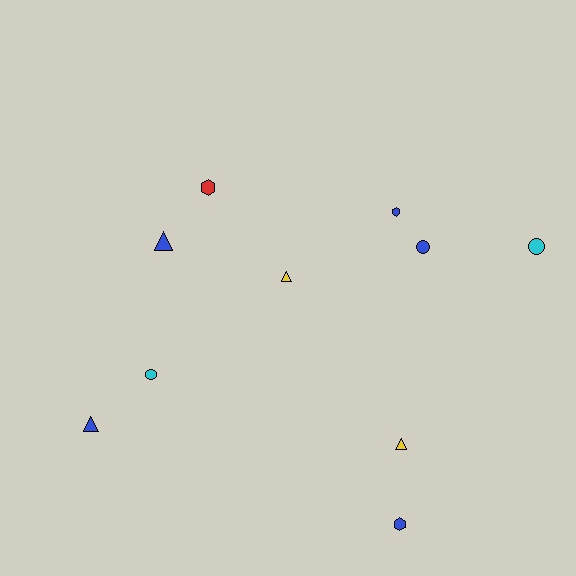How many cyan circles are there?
There are 2 cyan circles.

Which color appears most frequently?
Blue, with 5 objects.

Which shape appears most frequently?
Triangle, with 4 objects.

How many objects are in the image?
There are 10 objects.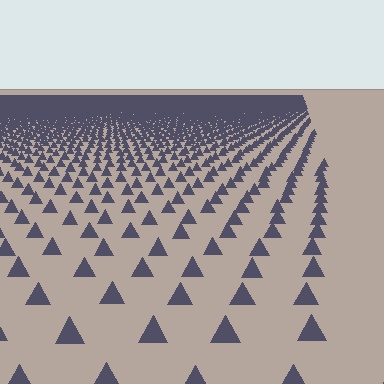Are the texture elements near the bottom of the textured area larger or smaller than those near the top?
Larger. Near the bottom, elements are closer to the viewer and appear at a bigger on-screen size.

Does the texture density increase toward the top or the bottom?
Density increases toward the top.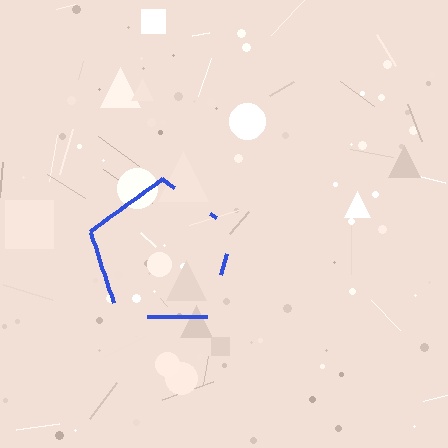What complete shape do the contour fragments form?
The contour fragments form a pentagon.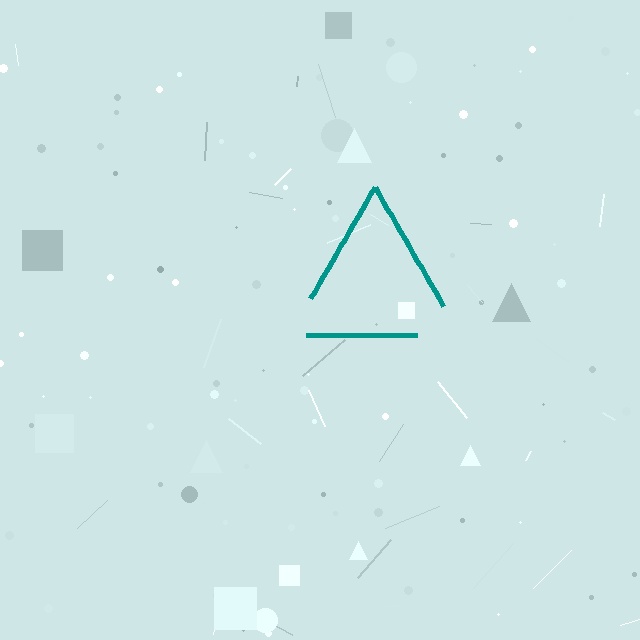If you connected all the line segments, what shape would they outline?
They would outline a triangle.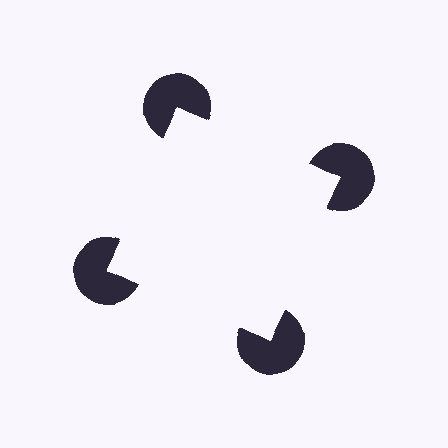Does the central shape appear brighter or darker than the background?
It typically appears slightly brighter than the background, even though no actual brightness change is drawn.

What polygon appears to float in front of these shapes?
An illusory square — its edges are inferred from the aligned wedge cuts in the pac-man discs, not physically drawn.